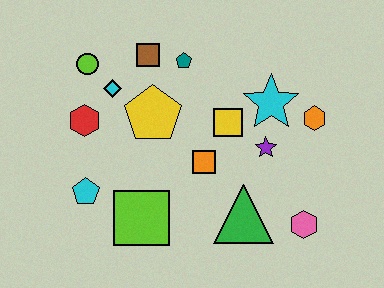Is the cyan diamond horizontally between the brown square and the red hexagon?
Yes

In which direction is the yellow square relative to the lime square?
The yellow square is above the lime square.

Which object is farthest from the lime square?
The orange hexagon is farthest from the lime square.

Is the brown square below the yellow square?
No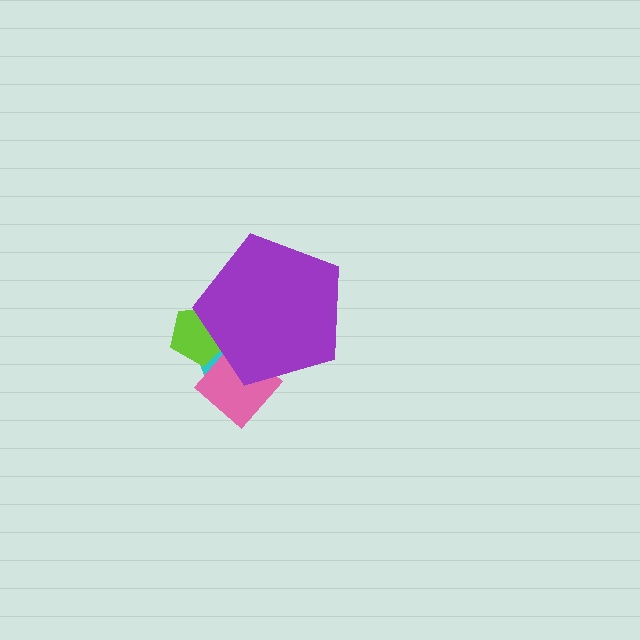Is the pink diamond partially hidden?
Yes, the pink diamond is partially hidden behind the purple pentagon.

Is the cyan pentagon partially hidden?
Yes, the cyan pentagon is partially hidden behind the purple pentagon.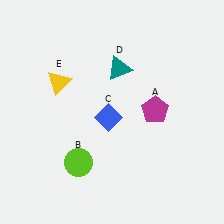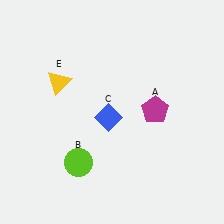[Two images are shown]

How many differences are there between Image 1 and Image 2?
There is 1 difference between the two images.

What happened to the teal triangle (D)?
The teal triangle (D) was removed in Image 2. It was in the top-right area of Image 1.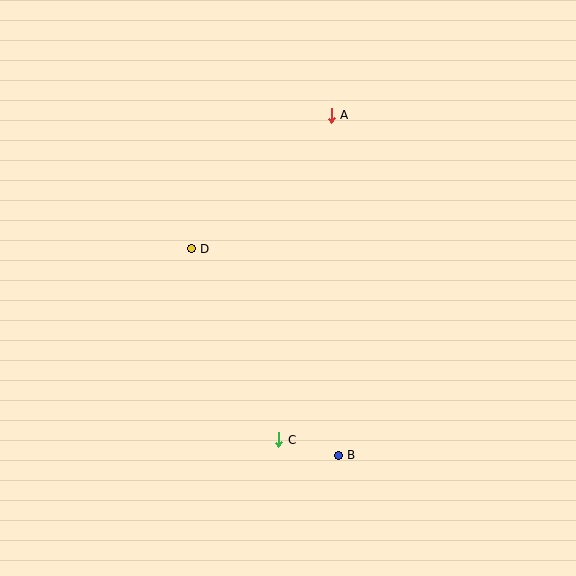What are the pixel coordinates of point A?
Point A is at (331, 115).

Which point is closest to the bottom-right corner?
Point B is closest to the bottom-right corner.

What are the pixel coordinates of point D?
Point D is at (191, 249).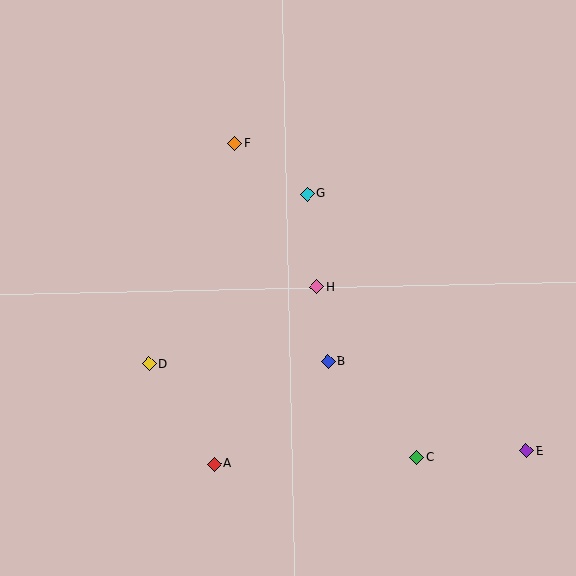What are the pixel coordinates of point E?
Point E is at (527, 450).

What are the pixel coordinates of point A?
Point A is at (214, 464).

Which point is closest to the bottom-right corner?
Point E is closest to the bottom-right corner.